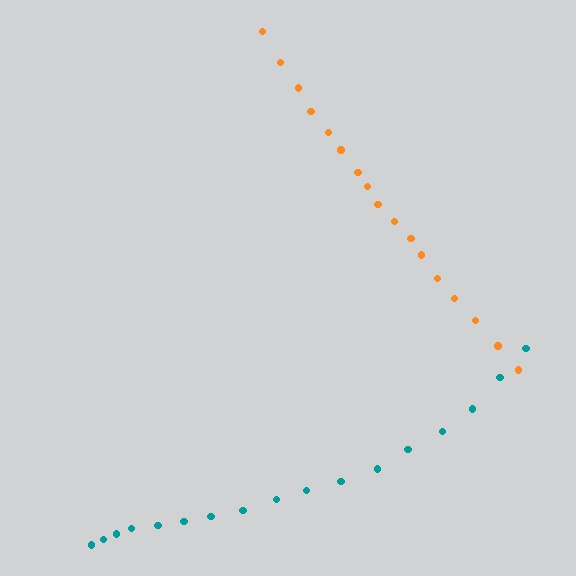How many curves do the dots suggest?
There are 2 distinct paths.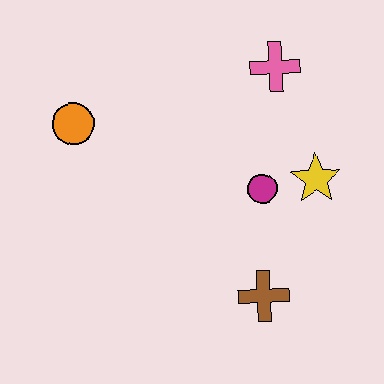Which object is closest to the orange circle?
The magenta circle is closest to the orange circle.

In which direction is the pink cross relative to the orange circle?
The pink cross is to the right of the orange circle.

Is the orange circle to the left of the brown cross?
Yes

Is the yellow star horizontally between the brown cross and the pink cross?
No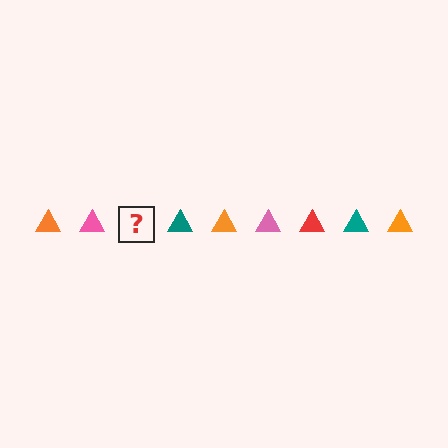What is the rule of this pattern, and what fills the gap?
The rule is that the pattern cycles through orange, pink, red, teal triangles. The gap should be filled with a red triangle.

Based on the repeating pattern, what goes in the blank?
The blank should be a red triangle.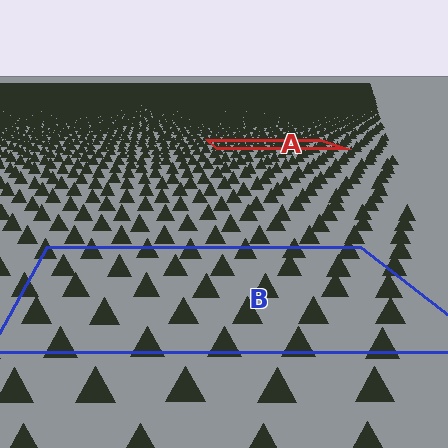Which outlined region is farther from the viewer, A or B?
Region A is farther from the viewer — the texture elements inside it appear smaller and more densely packed.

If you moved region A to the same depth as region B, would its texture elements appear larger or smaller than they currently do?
They would appear larger. At a closer depth, the same texture elements are projected at a bigger on-screen size.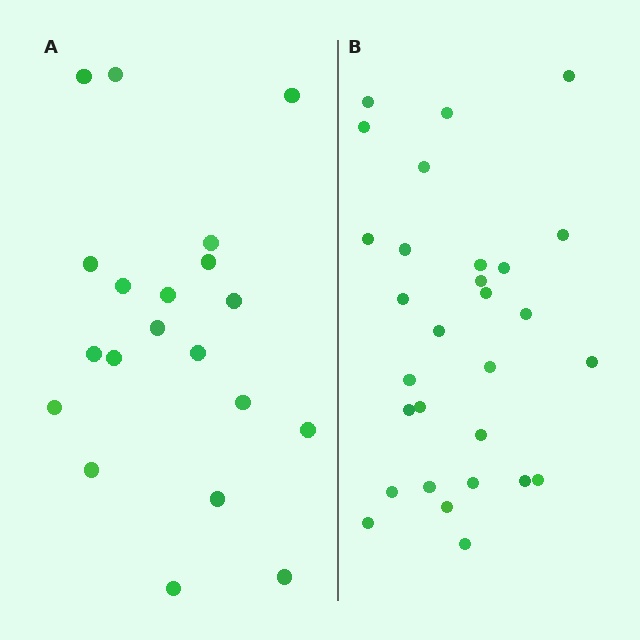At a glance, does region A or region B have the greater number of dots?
Region B (the right region) has more dots.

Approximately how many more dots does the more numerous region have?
Region B has roughly 8 or so more dots than region A.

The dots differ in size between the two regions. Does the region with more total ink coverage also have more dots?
No. Region A has more total ink coverage because its dots are larger, but region B actually contains more individual dots. Total area can be misleading — the number of items is what matters here.